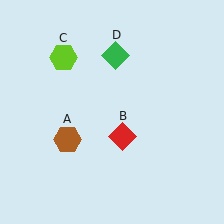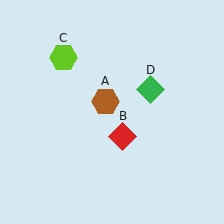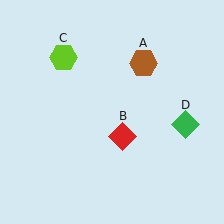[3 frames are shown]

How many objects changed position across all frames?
2 objects changed position: brown hexagon (object A), green diamond (object D).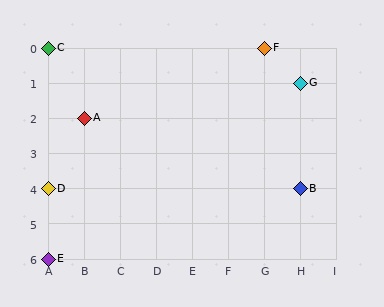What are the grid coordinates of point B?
Point B is at grid coordinates (H, 4).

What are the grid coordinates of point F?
Point F is at grid coordinates (G, 0).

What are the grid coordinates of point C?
Point C is at grid coordinates (A, 0).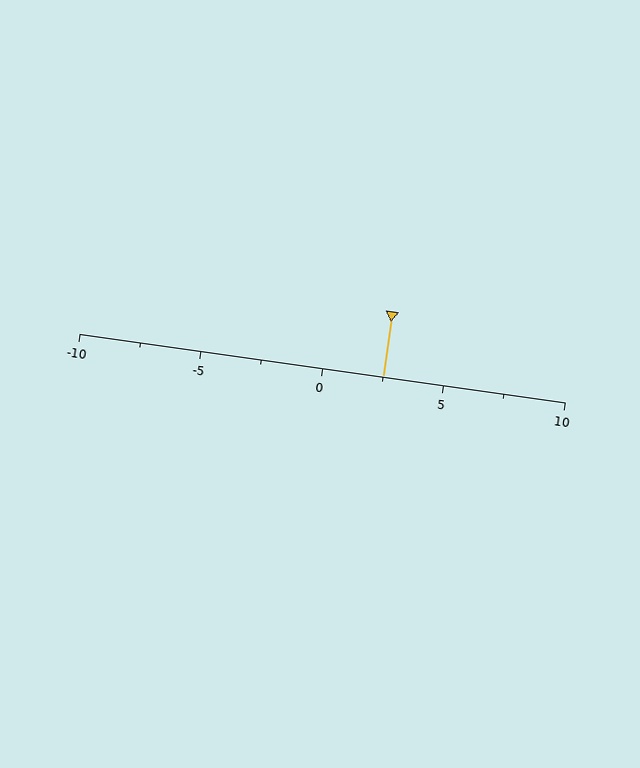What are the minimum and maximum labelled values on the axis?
The axis runs from -10 to 10.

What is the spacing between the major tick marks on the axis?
The major ticks are spaced 5 apart.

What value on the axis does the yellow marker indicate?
The marker indicates approximately 2.5.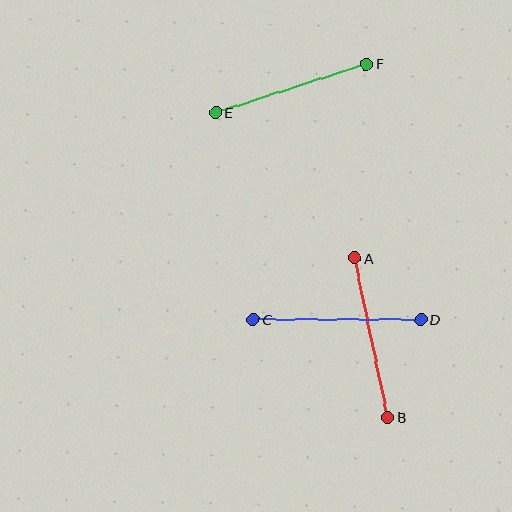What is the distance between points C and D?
The distance is approximately 167 pixels.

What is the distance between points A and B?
The distance is approximately 163 pixels.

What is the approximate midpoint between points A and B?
The midpoint is at approximately (371, 338) pixels.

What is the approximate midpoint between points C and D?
The midpoint is at approximately (337, 320) pixels.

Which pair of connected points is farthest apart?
Points C and D are farthest apart.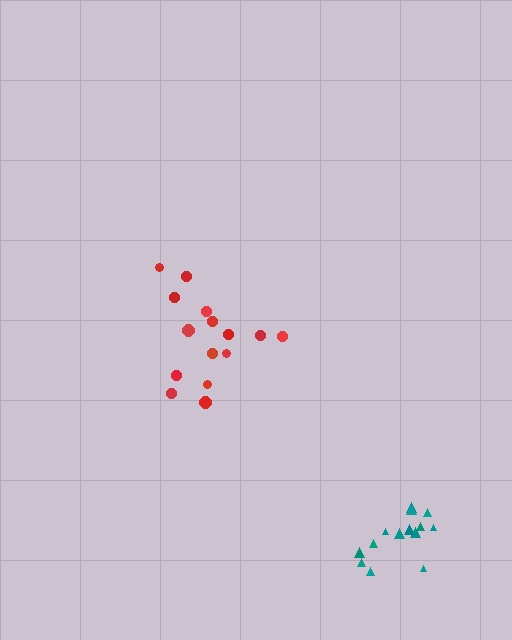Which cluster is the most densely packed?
Teal.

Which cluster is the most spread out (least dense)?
Red.